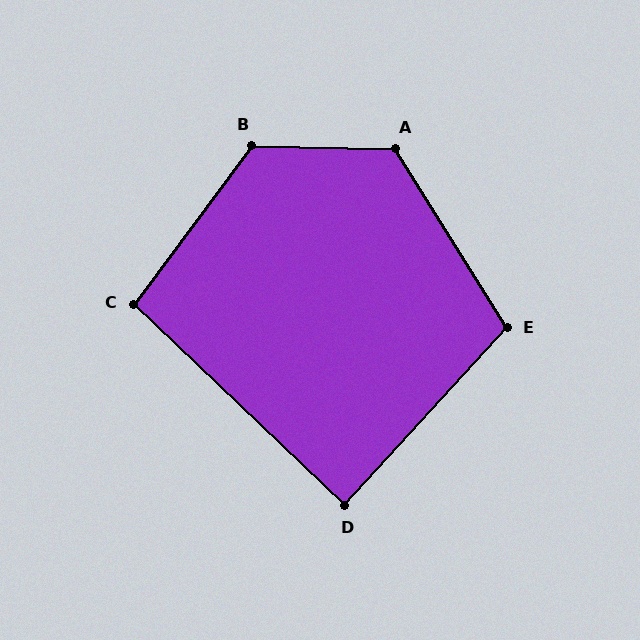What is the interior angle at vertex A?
Approximately 123 degrees (obtuse).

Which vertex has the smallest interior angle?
D, at approximately 89 degrees.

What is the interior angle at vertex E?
Approximately 106 degrees (obtuse).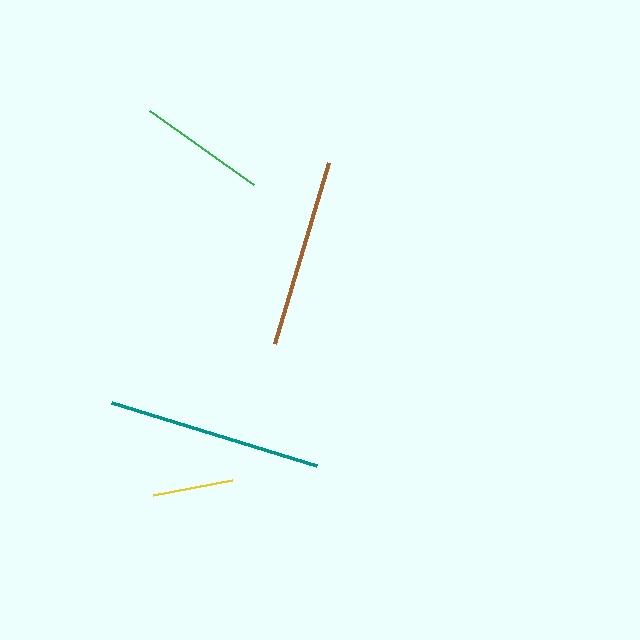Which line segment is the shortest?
The yellow line is the shortest at approximately 81 pixels.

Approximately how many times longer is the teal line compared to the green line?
The teal line is approximately 1.7 times the length of the green line.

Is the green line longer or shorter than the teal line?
The teal line is longer than the green line.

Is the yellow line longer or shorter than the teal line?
The teal line is longer than the yellow line.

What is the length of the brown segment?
The brown segment is approximately 189 pixels long.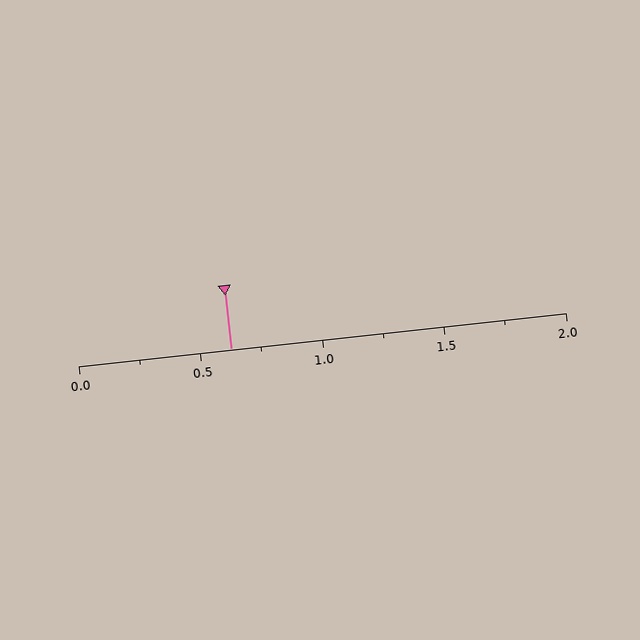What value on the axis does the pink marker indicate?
The marker indicates approximately 0.62.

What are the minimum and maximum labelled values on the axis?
The axis runs from 0.0 to 2.0.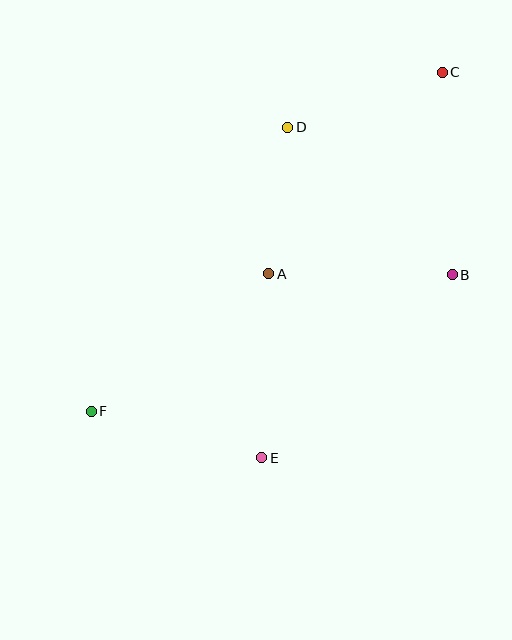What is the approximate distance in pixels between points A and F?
The distance between A and F is approximately 225 pixels.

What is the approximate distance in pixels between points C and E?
The distance between C and E is approximately 426 pixels.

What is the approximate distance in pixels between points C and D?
The distance between C and D is approximately 164 pixels.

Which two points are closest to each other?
Points A and D are closest to each other.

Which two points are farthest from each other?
Points C and F are farthest from each other.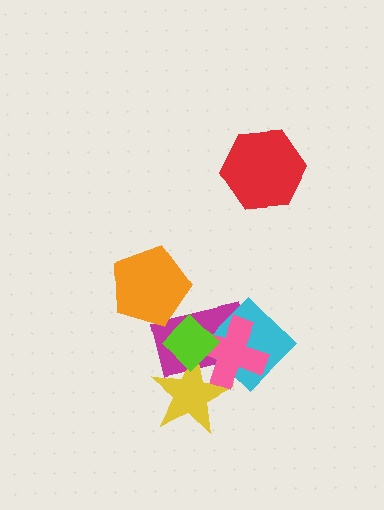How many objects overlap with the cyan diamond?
4 objects overlap with the cyan diamond.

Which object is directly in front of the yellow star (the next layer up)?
The pink cross is directly in front of the yellow star.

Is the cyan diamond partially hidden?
Yes, it is partially covered by another shape.